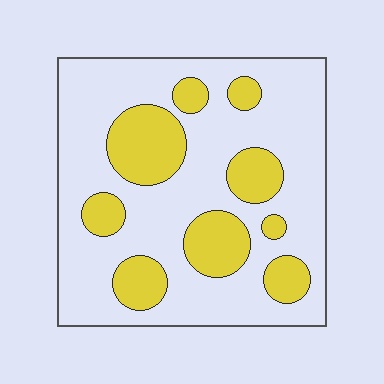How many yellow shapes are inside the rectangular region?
9.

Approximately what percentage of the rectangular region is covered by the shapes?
Approximately 25%.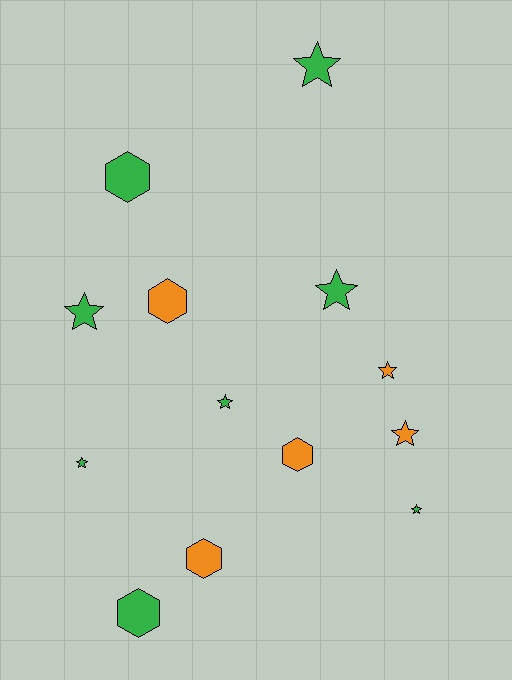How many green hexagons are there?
There are 2 green hexagons.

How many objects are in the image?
There are 13 objects.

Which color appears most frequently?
Green, with 8 objects.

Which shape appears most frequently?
Star, with 8 objects.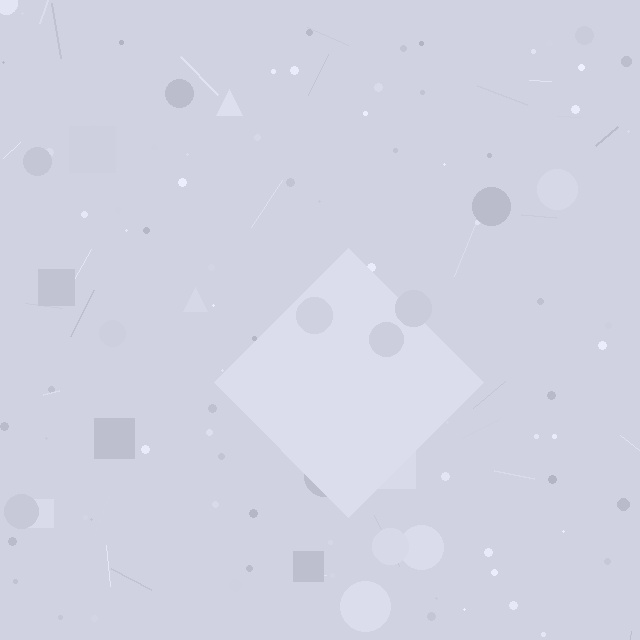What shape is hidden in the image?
A diamond is hidden in the image.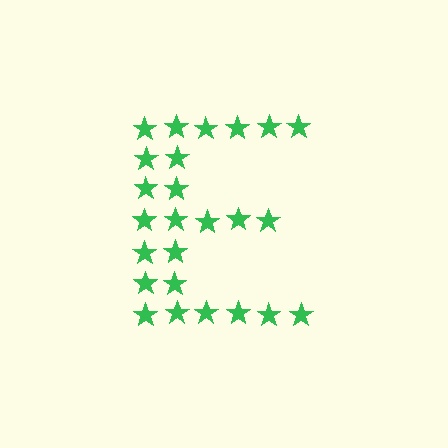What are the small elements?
The small elements are stars.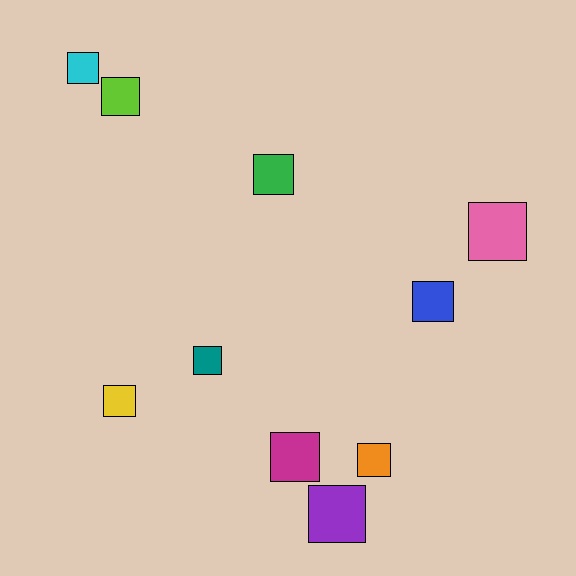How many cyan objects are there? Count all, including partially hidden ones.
There is 1 cyan object.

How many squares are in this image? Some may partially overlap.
There are 10 squares.